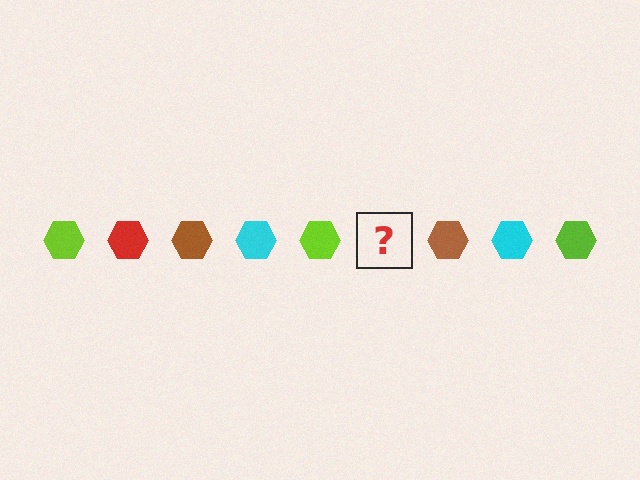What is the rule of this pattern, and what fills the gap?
The rule is that the pattern cycles through lime, red, brown, cyan hexagons. The gap should be filled with a red hexagon.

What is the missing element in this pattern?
The missing element is a red hexagon.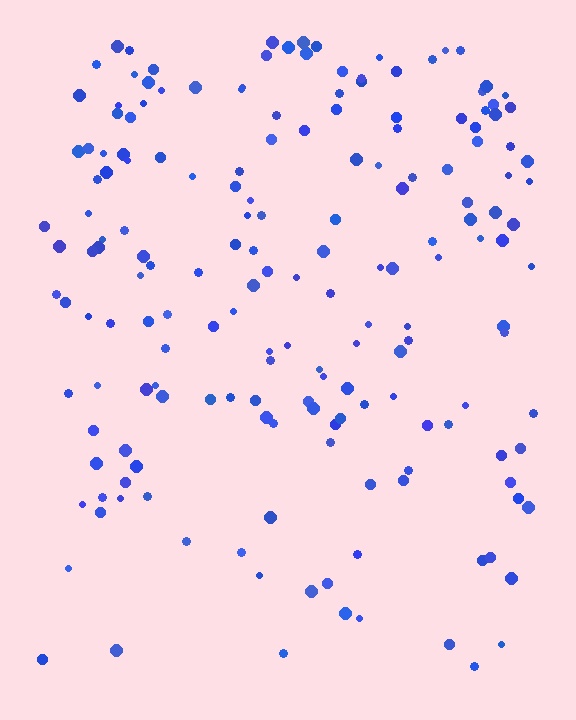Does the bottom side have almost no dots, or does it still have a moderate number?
Still a moderate number, just noticeably fewer than the top.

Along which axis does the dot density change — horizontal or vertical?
Vertical.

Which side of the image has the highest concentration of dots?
The top.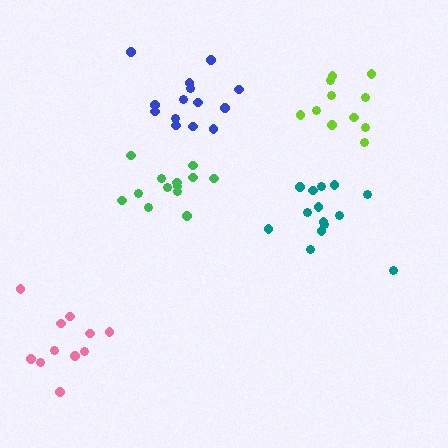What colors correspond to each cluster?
The clusters are colored: green, teal, blue, lime, pink.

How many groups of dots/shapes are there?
There are 5 groups.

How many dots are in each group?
Group 1: 13 dots, Group 2: 14 dots, Group 3: 14 dots, Group 4: 11 dots, Group 5: 11 dots (63 total).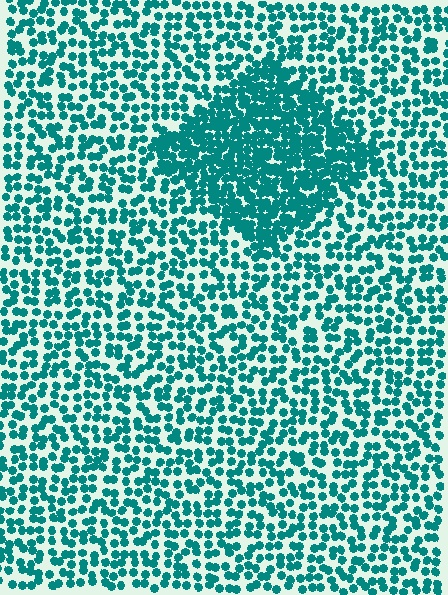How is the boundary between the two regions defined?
The boundary is defined by a change in element density (approximately 2.0x ratio). All elements are the same color, size, and shape.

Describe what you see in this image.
The image contains small teal elements arranged at two different densities. A diamond-shaped region is visible where the elements are more densely packed than the surrounding area.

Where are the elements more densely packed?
The elements are more densely packed inside the diamond boundary.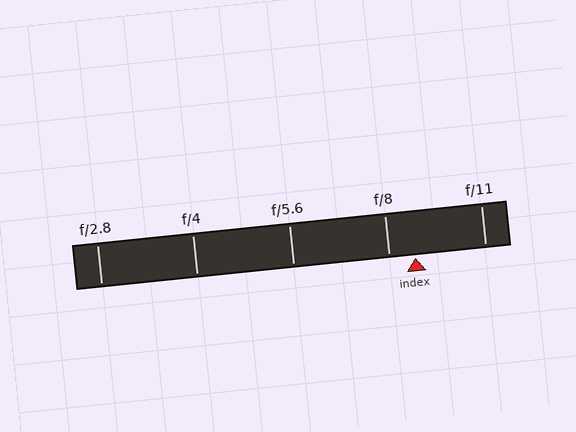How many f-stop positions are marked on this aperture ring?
There are 5 f-stop positions marked.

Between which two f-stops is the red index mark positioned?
The index mark is between f/8 and f/11.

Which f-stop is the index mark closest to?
The index mark is closest to f/8.